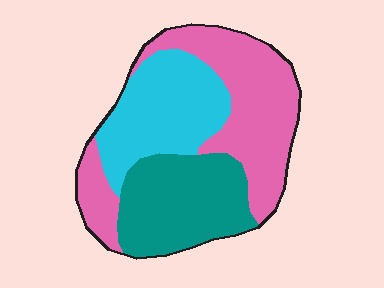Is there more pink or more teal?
Pink.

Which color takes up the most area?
Pink, at roughly 40%.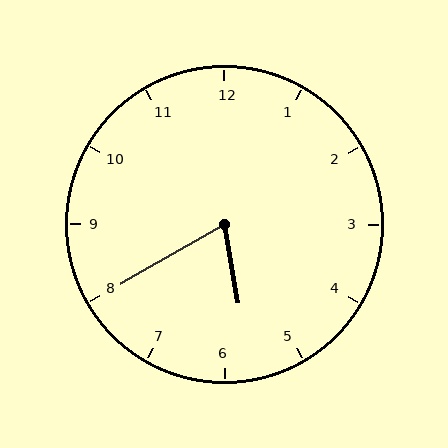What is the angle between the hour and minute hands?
Approximately 70 degrees.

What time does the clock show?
5:40.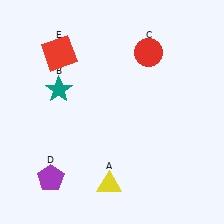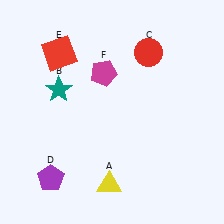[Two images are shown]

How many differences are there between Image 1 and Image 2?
There is 1 difference between the two images.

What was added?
A magenta pentagon (F) was added in Image 2.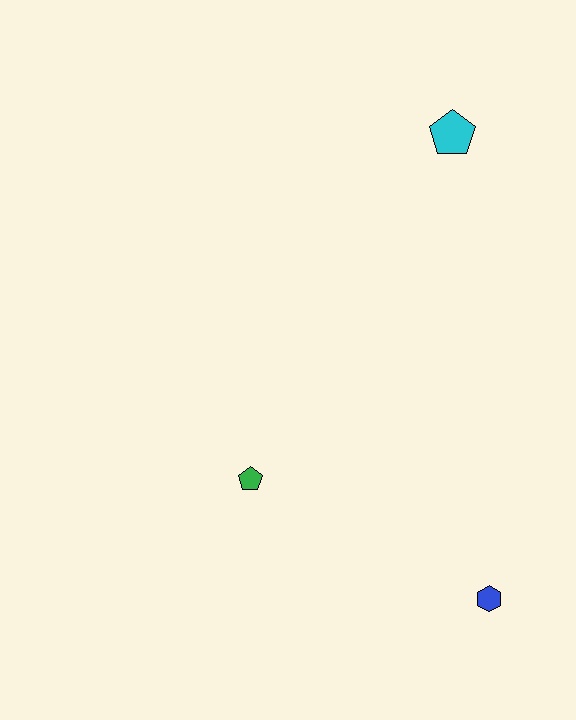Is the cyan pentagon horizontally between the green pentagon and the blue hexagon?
Yes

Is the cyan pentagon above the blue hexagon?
Yes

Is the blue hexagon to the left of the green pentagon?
No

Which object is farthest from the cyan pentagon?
The blue hexagon is farthest from the cyan pentagon.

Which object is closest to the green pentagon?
The blue hexagon is closest to the green pentagon.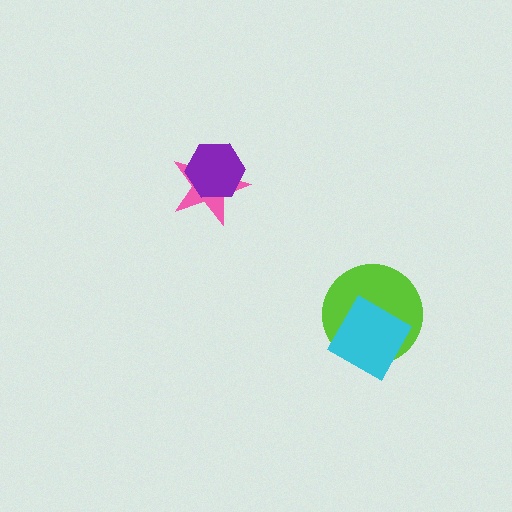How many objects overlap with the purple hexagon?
1 object overlaps with the purple hexagon.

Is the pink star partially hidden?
Yes, it is partially covered by another shape.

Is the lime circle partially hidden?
Yes, it is partially covered by another shape.